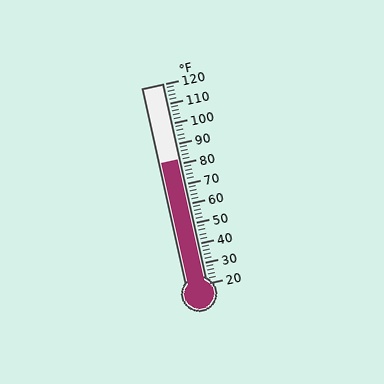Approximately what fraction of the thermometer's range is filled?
The thermometer is filled to approximately 60% of its range.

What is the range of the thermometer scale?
The thermometer scale ranges from 20°F to 120°F.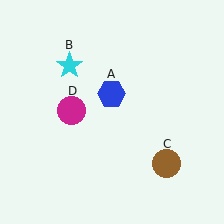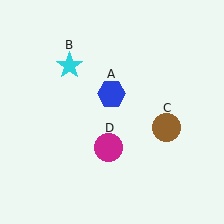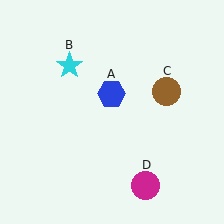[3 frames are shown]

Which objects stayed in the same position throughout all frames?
Blue hexagon (object A) and cyan star (object B) remained stationary.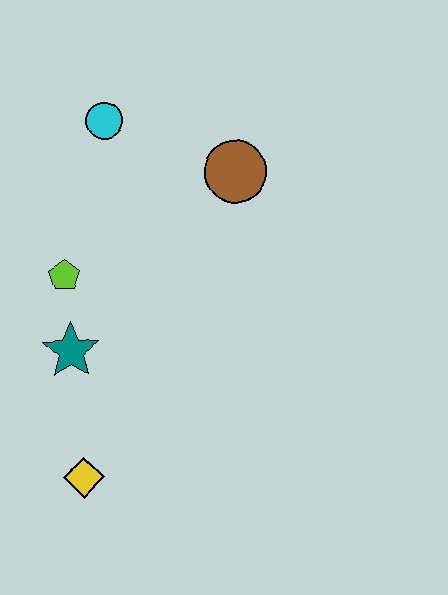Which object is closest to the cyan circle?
The brown circle is closest to the cyan circle.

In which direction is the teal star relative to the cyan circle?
The teal star is below the cyan circle.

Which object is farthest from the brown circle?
The yellow diamond is farthest from the brown circle.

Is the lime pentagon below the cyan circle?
Yes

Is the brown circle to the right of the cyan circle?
Yes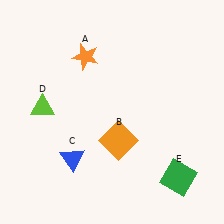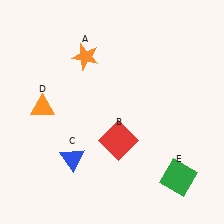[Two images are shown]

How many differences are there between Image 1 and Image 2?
There are 2 differences between the two images.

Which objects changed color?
B changed from orange to red. D changed from lime to orange.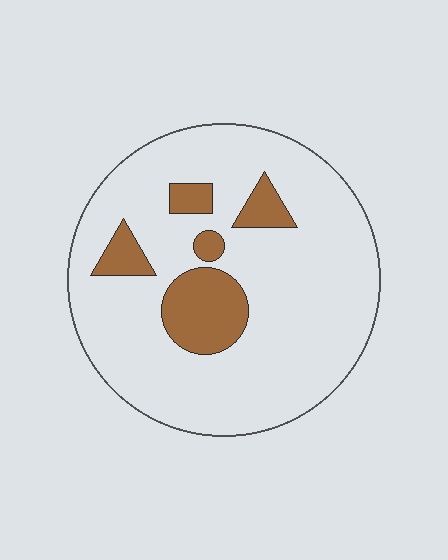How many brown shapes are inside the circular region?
5.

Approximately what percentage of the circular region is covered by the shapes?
Approximately 15%.